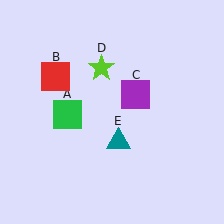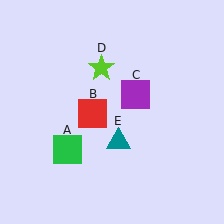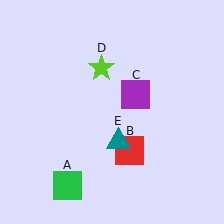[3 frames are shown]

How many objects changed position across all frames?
2 objects changed position: green square (object A), red square (object B).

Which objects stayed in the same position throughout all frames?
Purple square (object C) and lime star (object D) and teal triangle (object E) remained stationary.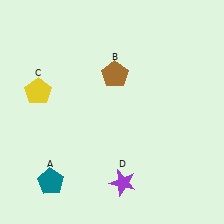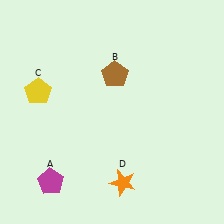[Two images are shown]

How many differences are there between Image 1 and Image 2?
There are 2 differences between the two images.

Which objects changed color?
A changed from teal to magenta. D changed from purple to orange.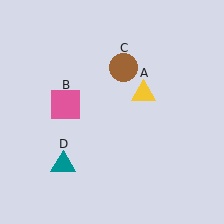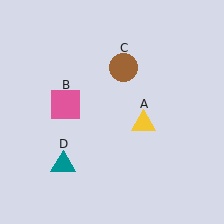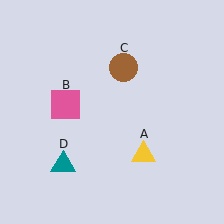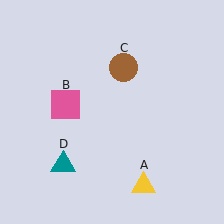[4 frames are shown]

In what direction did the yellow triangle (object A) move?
The yellow triangle (object A) moved down.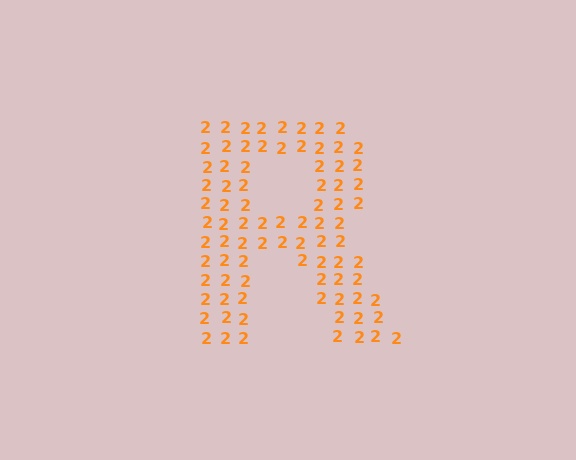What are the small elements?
The small elements are digit 2's.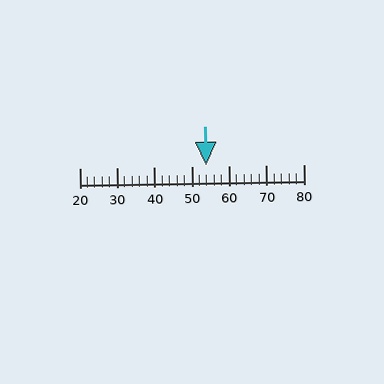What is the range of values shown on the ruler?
The ruler shows values from 20 to 80.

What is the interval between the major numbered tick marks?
The major tick marks are spaced 10 units apart.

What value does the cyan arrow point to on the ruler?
The cyan arrow points to approximately 54.